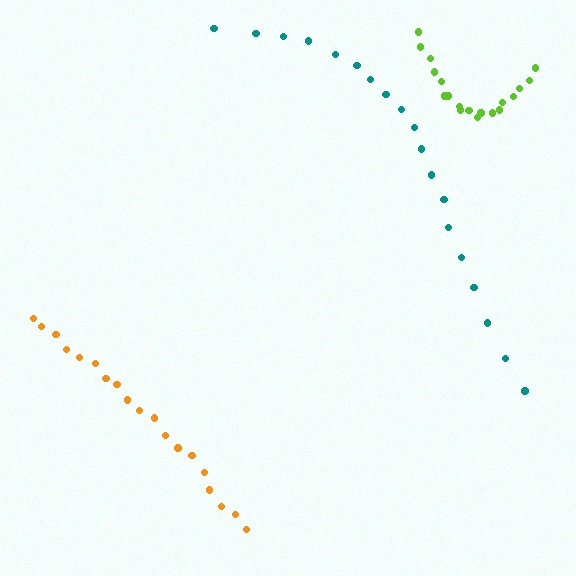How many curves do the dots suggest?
There are 3 distinct paths.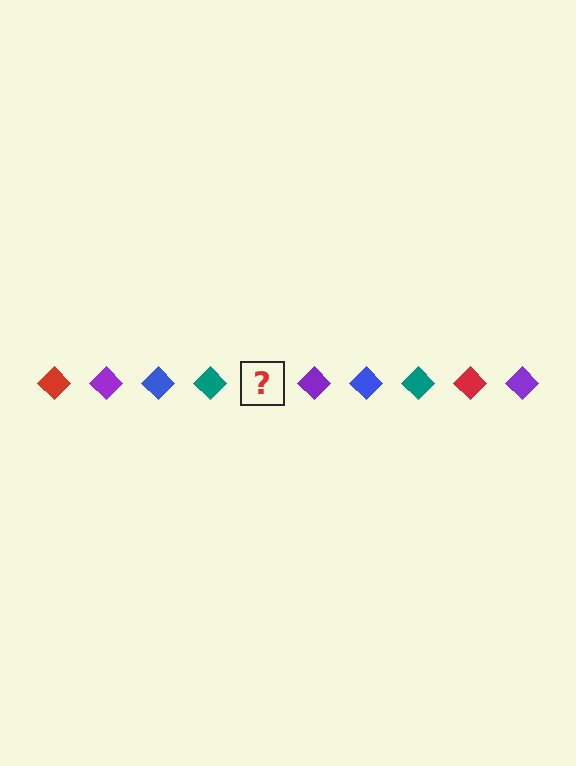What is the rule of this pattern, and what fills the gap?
The rule is that the pattern cycles through red, purple, blue, teal diamonds. The gap should be filled with a red diamond.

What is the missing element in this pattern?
The missing element is a red diamond.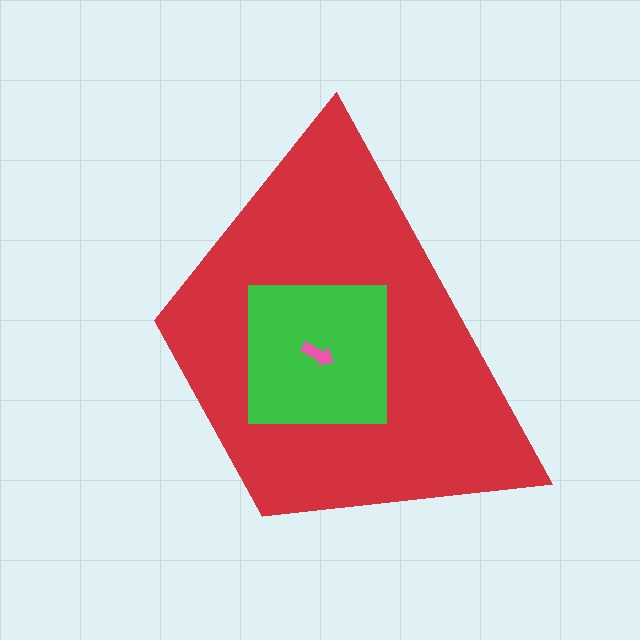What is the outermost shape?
The red trapezoid.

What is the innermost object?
The pink arrow.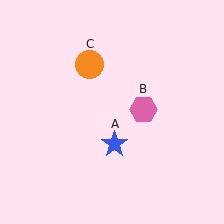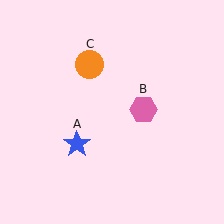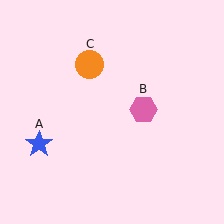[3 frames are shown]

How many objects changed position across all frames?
1 object changed position: blue star (object A).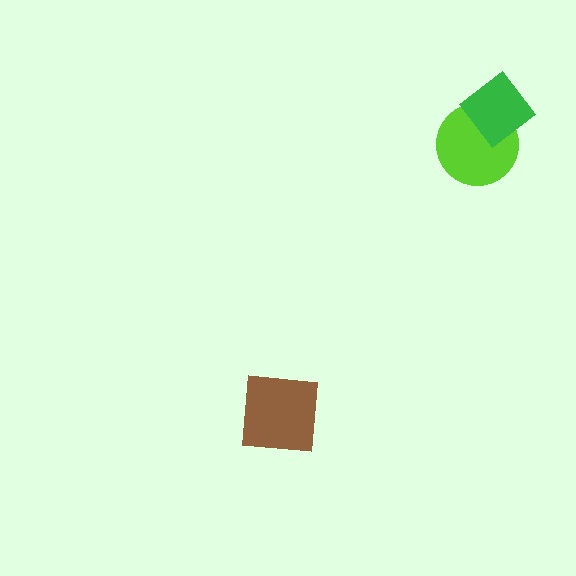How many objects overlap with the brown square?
0 objects overlap with the brown square.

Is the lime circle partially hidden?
Yes, it is partially covered by another shape.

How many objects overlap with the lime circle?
1 object overlaps with the lime circle.